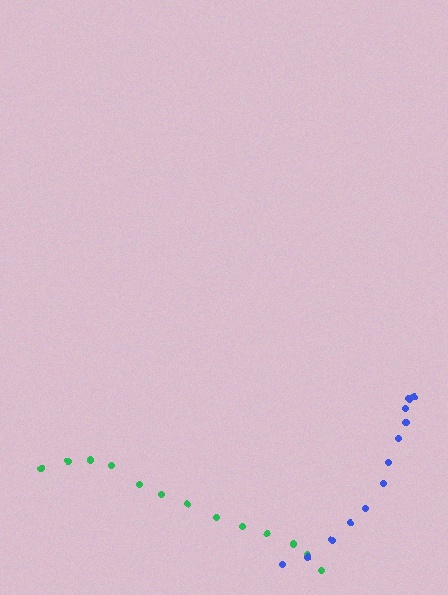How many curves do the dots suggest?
There are 2 distinct paths.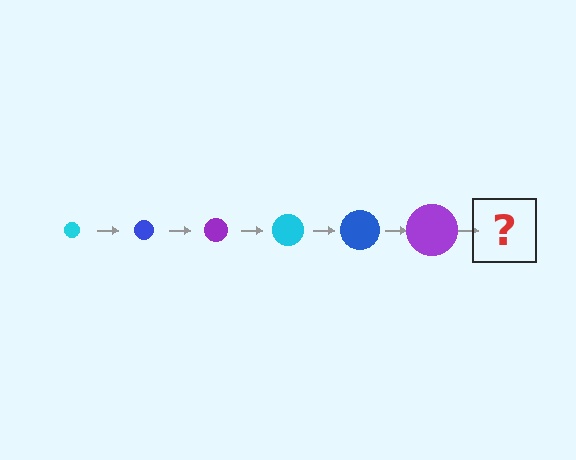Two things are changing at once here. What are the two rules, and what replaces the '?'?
The two rules are that the circle grows larger each step and the color cycles through cyan, blue, and purple. The '?' should be a cyan circle, larger than the previous one.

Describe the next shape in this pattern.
It should be a cyan circle, larger than the previous one.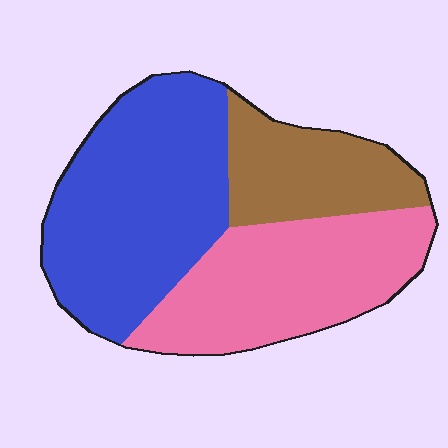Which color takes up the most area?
Blue, at roughly 45%.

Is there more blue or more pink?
Blue.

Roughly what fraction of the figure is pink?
Pink covers about 35% of the figure.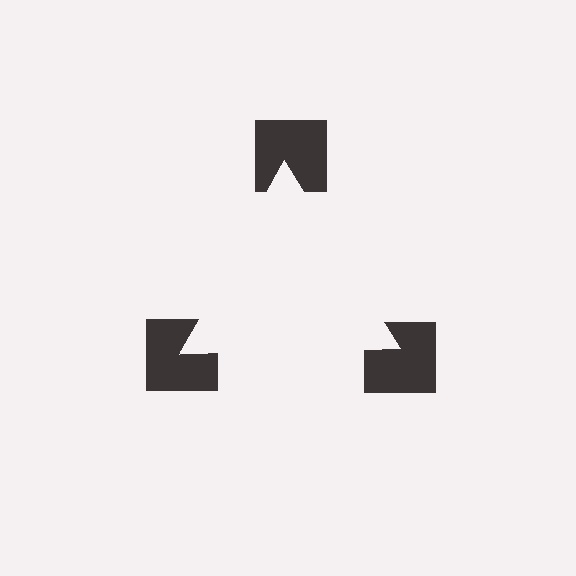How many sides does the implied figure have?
3 sides.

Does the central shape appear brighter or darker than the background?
It typically appears slightly brighter than the background, even though no actual brightness change is drawn.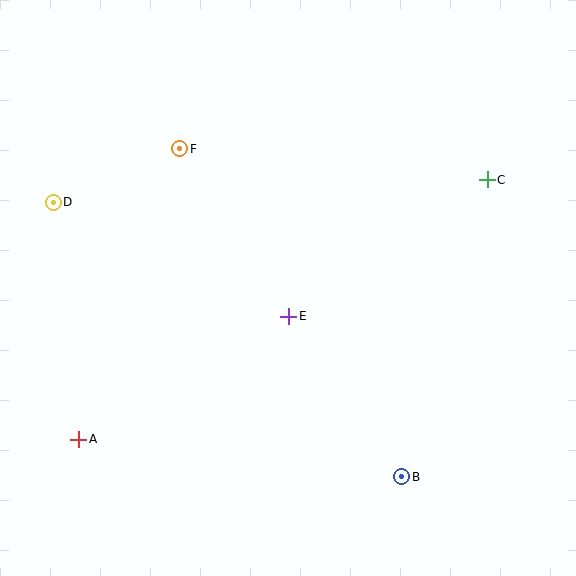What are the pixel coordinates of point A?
Point A is at (79, 439).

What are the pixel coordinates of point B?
Point B is at (402, 477).